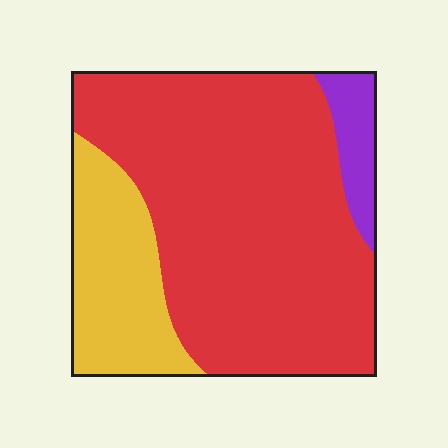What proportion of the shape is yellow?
Yellow takes up about one fifth (1/5) of the shape.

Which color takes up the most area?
Red, at roughly 70%.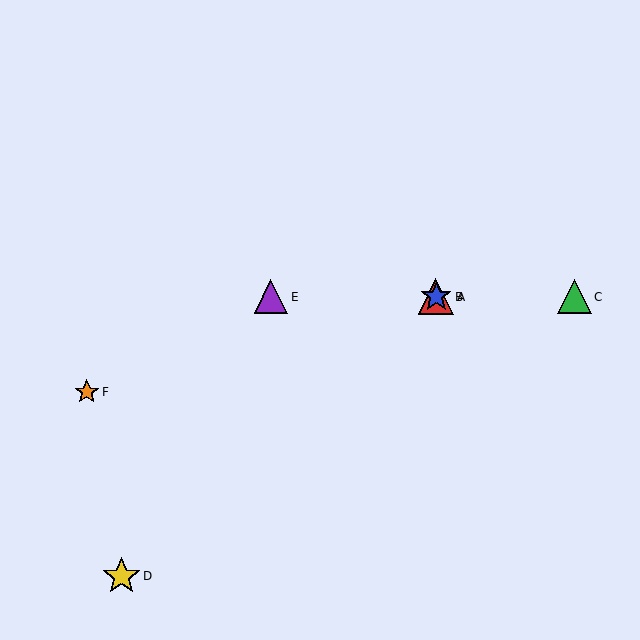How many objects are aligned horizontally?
4 objects (A, B, C, E) are aligned horizontally.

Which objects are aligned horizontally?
Objects A, B, C, E are aligned horizontally.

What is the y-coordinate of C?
Object C is at y≈297.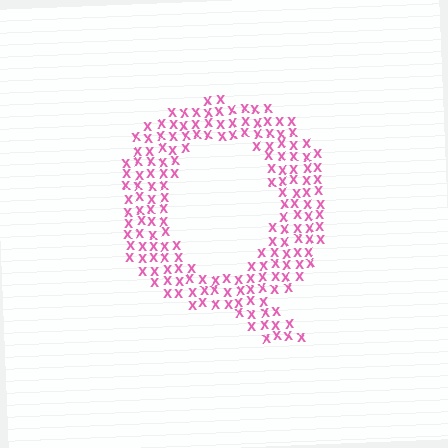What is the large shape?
The large shape is the letter Q.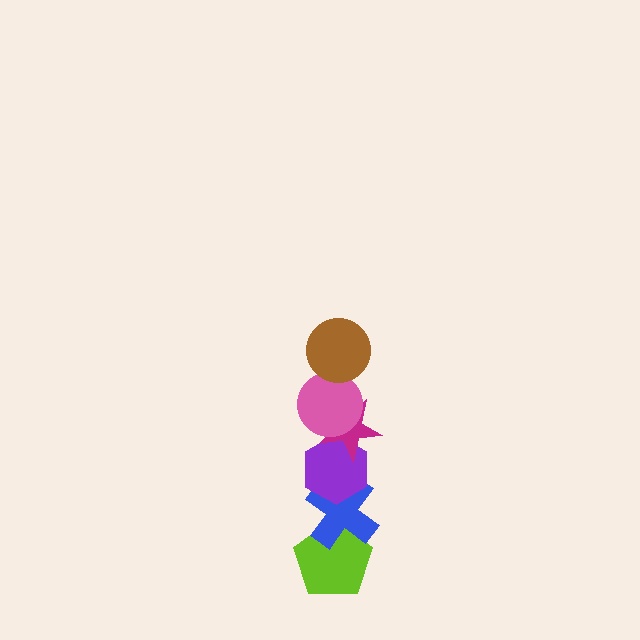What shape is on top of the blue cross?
The purple hexagon is on top of the blue cross.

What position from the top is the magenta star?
The magenta star is 3rd from the top.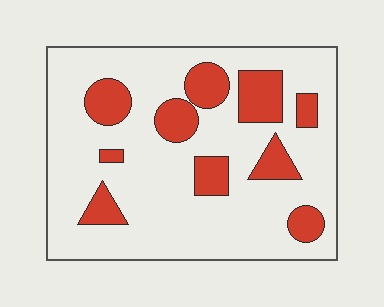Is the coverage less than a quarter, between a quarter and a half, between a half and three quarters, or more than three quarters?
Less than a quarter.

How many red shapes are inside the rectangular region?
10.